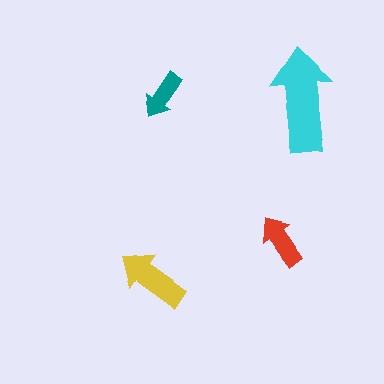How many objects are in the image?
There are 4 objects in the image.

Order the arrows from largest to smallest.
the cyan one, the yellow one, the red one, the teal one.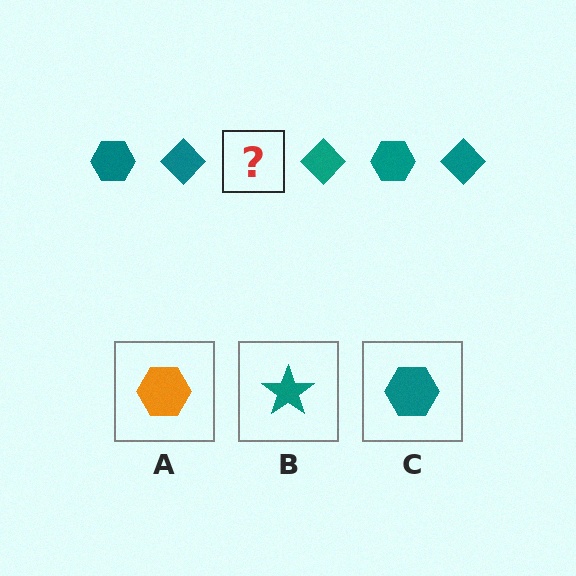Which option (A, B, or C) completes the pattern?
C.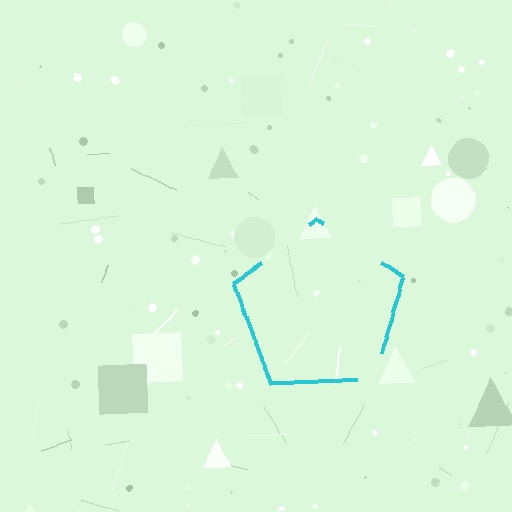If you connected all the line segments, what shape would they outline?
They would outline a pentagon.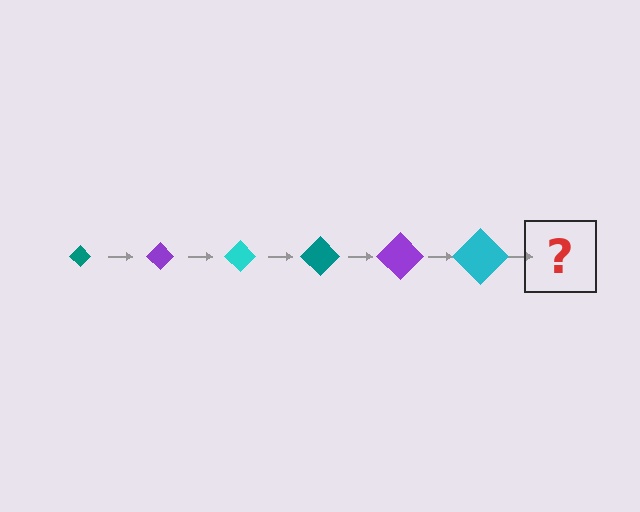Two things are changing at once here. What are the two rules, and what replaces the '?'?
The two rules are that the diamond grows larger each step and the color cycles through teal, purple, and cyan. The '?' should be a teal diamond, larger than the previous one.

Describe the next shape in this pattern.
It should be a teal diamond, larger than the previous one.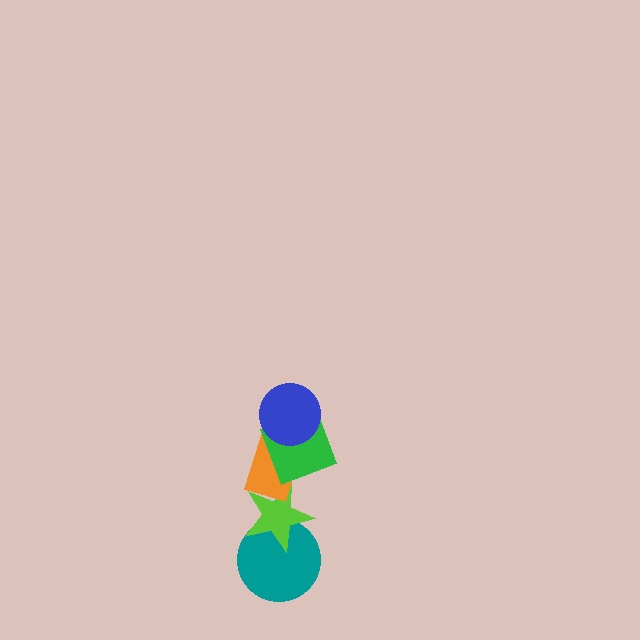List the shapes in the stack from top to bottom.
From top to bottom: the blue circle, the green square, the orange rectangle, the lime star, the teal circle.